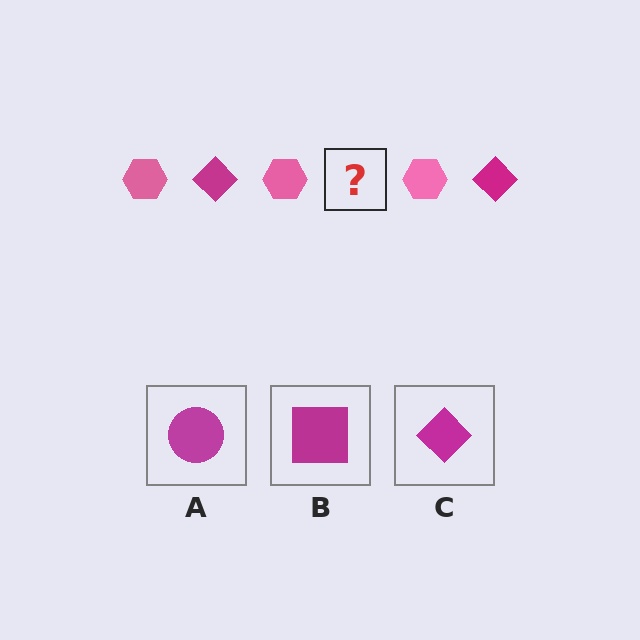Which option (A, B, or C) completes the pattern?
C.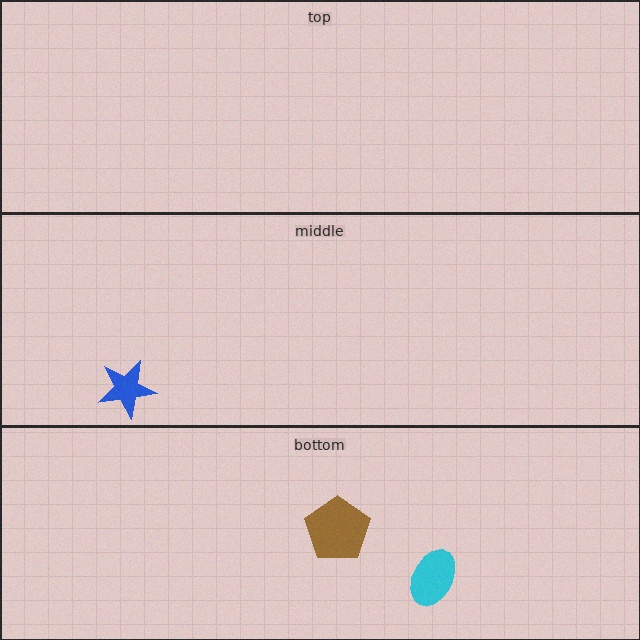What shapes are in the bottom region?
The cyan ellipse, the brown pentagon.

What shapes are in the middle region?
The blue star.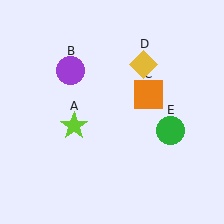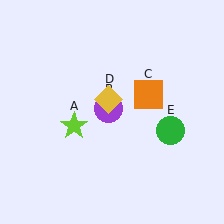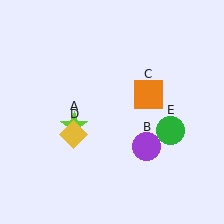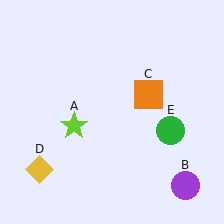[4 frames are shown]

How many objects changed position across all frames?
2 objects changed position: purple circle (object B), yellow diamond (object D).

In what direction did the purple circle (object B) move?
The purple circle (object B) moved down and to the right.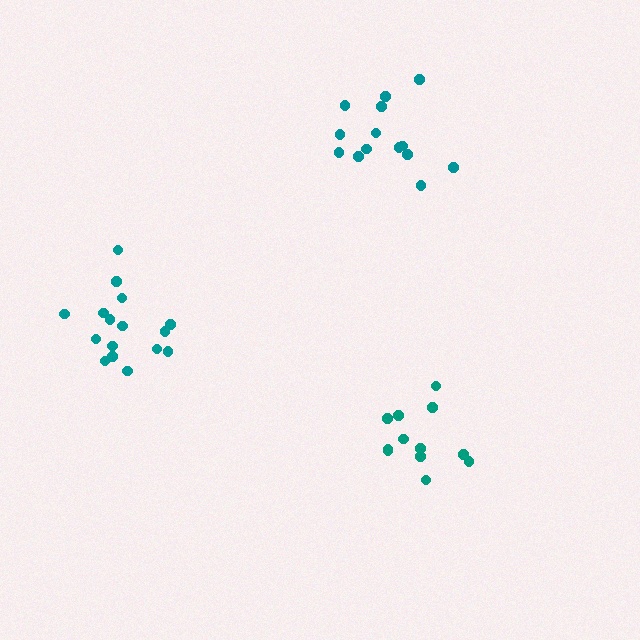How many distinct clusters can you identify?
There are 3 distinct clusters.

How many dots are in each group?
Group 1: 12 dots, Group 2: 16 dots, Group 3: 14 dots (42 total).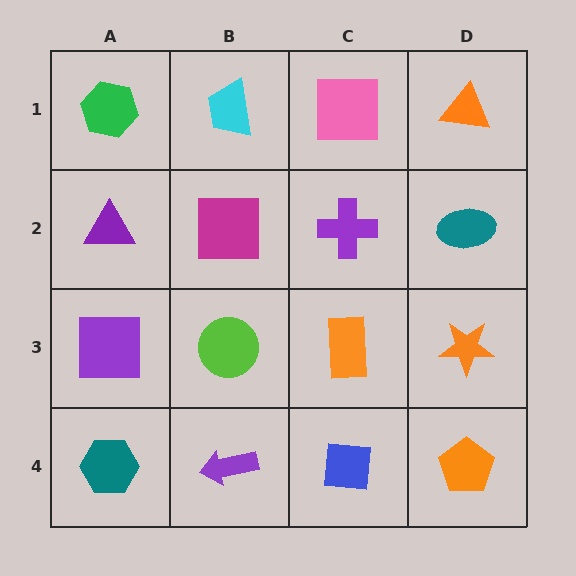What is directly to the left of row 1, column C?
A cyan trapezoid.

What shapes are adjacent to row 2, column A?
A green hexagon (row 1, column A), a purple square (row 3, column A), a magenta square (row 2, column B).